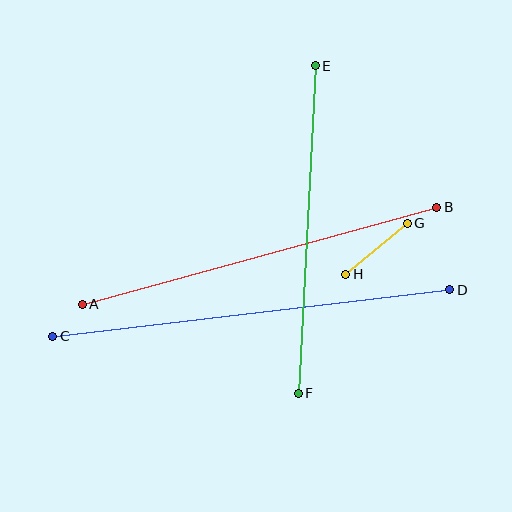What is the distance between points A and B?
The distance is approximately 368 pixels.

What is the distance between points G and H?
The distance is approximately 80 pixels.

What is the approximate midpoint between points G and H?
The midpoint is at approximately (377, 249) pixels.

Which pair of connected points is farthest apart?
Points C and D are farthest apart.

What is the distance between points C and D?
The distance is approximately 400 pixels.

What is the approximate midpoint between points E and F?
The midpoint is at approximately (307, 229) pixels.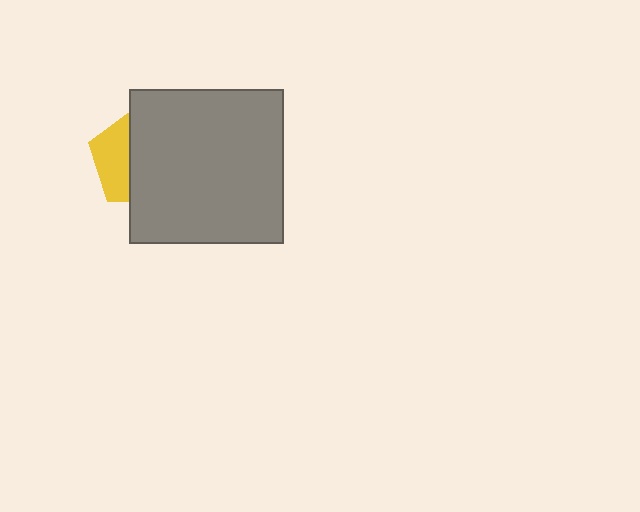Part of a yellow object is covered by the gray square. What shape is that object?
It is a pentagon.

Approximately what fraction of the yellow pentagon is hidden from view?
Roughly 62% of the yellow pentagon is hidden behind the gray square.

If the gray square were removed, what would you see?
You would see the complete yellow pentagon.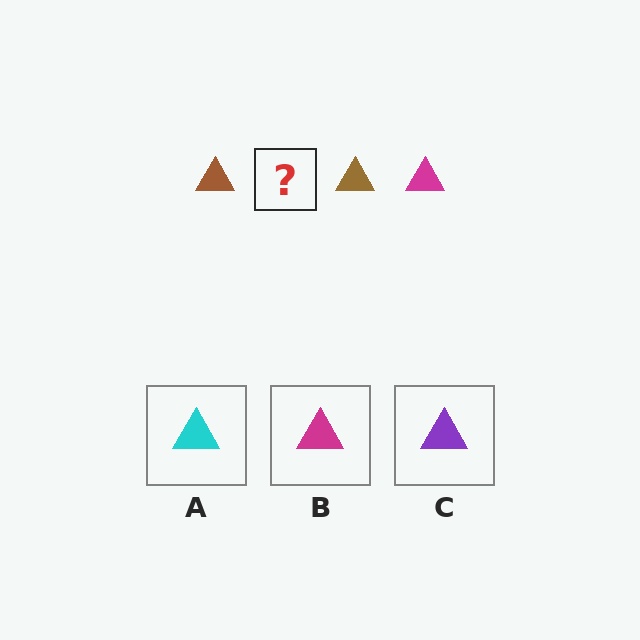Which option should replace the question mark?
Option B.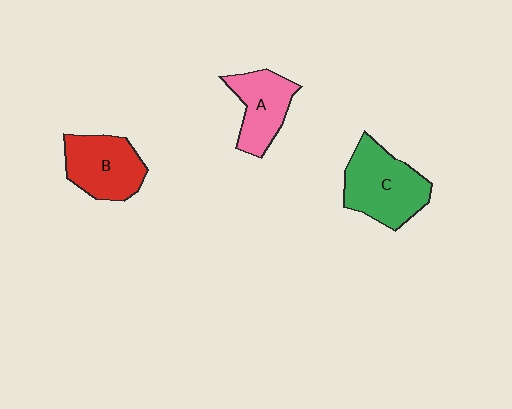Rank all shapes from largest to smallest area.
From largest to smallest: C (green), B (red), A (pink).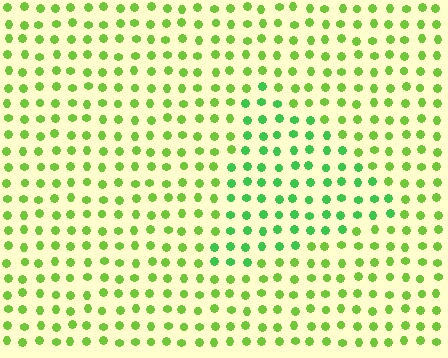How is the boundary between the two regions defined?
The boundary is defined purely by a slight shift in hue (about 31 degrees). Spacing, size, and orientation are identical on both sides.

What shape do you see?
I see a triangle.